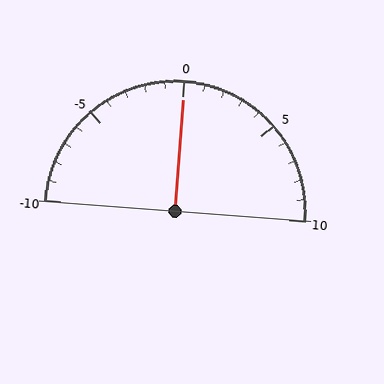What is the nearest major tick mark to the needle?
The nearest major tick mark is 0.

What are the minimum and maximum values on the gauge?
The gauge ranges from -10 to 10.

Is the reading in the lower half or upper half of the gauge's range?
The reading is in the upper half of the range (-10 to 10).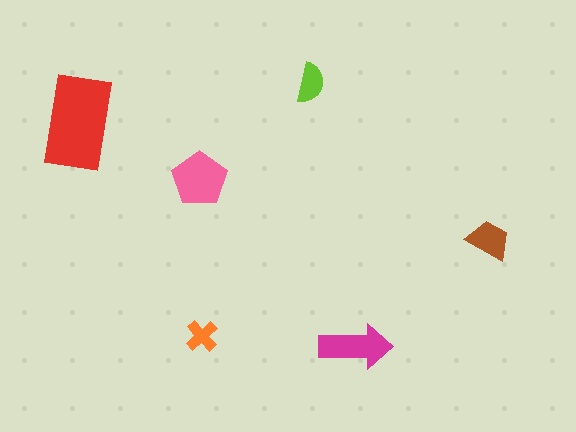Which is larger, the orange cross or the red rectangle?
The red rectangle.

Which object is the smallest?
The orange cross.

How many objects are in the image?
There are 6 objects in the image.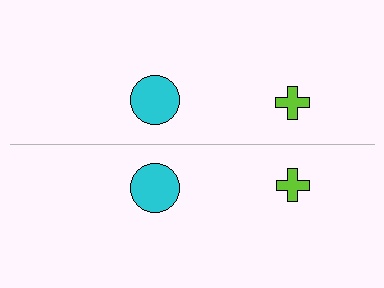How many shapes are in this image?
There are 4 shapes in this image.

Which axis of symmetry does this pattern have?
The pattern has a horizontal axis of symmetry running through the center of the image.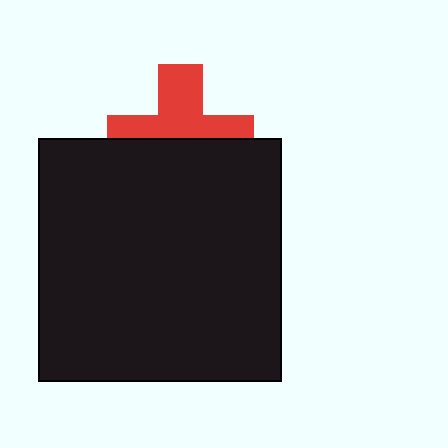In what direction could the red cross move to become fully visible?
The red cross could move up. That would shift it out from behind the black square entirely.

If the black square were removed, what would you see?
You would see the complete red cross.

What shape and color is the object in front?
The object in front is a black square.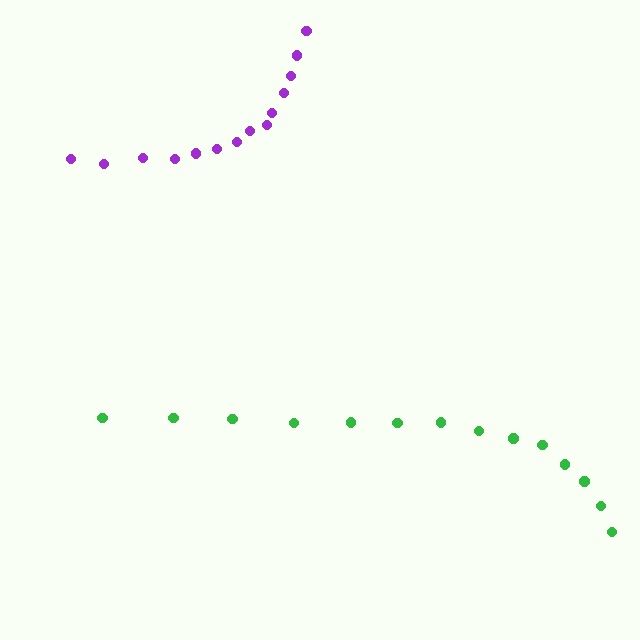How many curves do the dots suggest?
There are 2 distinct paths.